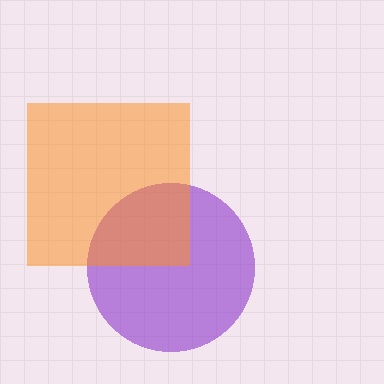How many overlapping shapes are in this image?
There are 2 overlapping shapes in the image.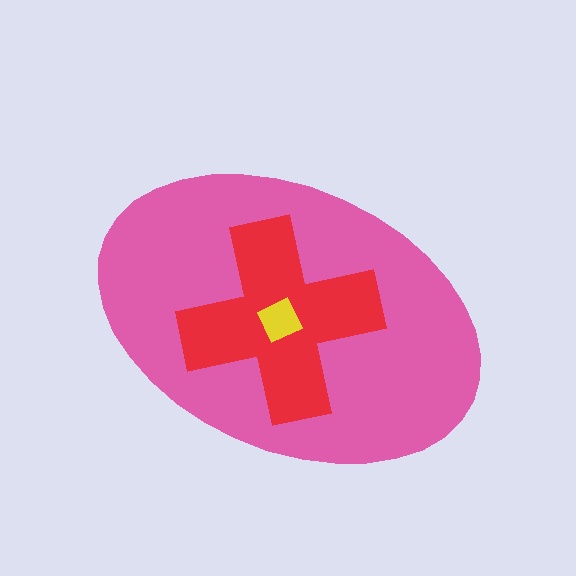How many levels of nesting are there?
3.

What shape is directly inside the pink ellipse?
The red cross.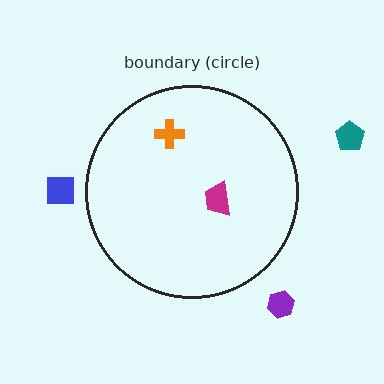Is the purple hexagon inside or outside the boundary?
Outside.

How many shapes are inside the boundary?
2 inside, 3 outside.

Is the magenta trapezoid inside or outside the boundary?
Inside.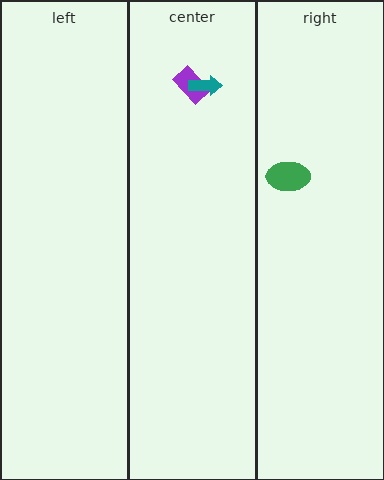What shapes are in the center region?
The purple rectangle, the teal arrow.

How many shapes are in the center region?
2.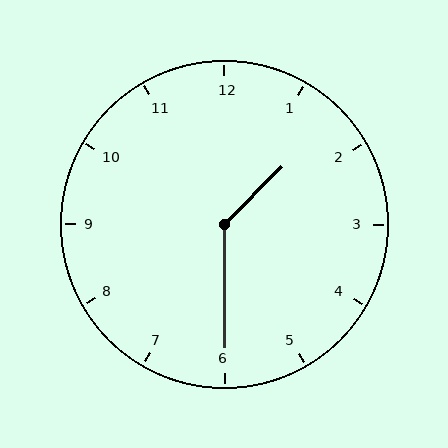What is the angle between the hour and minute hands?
Approximately 135 degrees.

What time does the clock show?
1:30.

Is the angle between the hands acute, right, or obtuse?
It is obtuse.